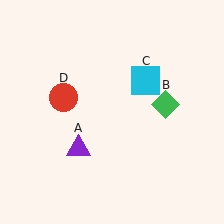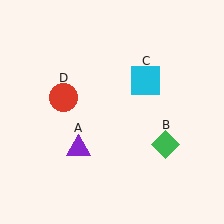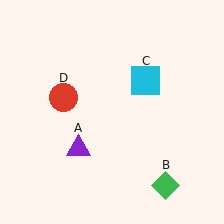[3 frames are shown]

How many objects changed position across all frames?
1 object changed position: green diamond (object B).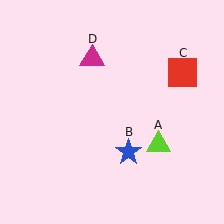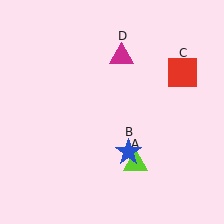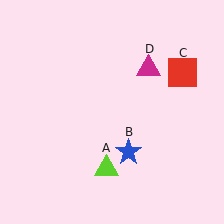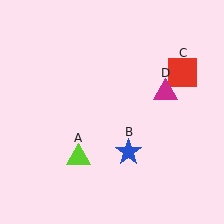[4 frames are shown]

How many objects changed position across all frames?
2 objects changed position: lime triangle (object A), magenta triangle (object D).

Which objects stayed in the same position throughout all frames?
Blue star (object B) and red square (object C) remained stationary.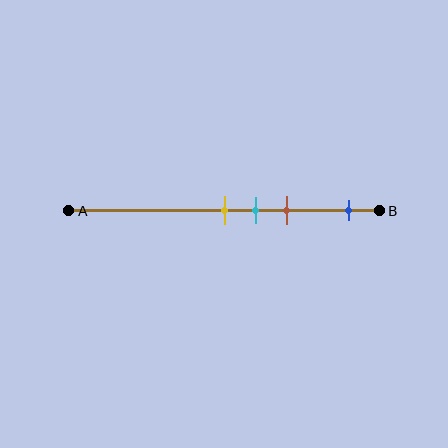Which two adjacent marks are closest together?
The yellow and cyan marks are the closest adjacent pair.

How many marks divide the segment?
There are 4 marks dividing the segment.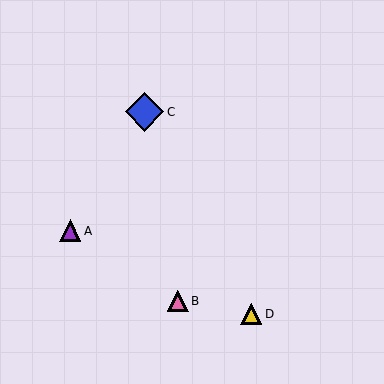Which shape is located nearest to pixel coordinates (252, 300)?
The yellow triangle (labeled D) at (251, 314) is nearest to that location.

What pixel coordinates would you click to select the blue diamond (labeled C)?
Click at (145, 112) to select the blue diamond C.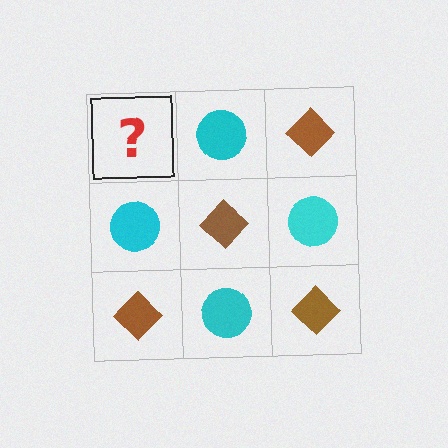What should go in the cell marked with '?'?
The missing cell should contain a brown diamond.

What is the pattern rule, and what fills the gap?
The rule is that it alternates brown diamond and cyan circle in a checkerboard pattern. The gap should be filled with a brown diamond.